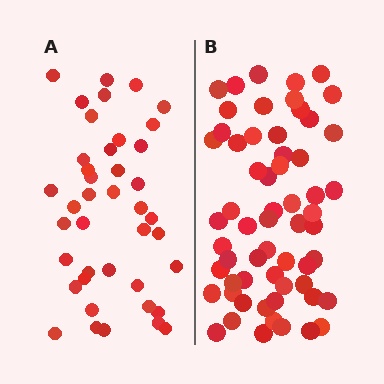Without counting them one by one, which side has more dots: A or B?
Region B (the right region) has more dots.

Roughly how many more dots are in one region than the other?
Region B has approximately 20 more dots than region A.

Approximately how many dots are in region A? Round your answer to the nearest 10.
About 40 dots. (The exact count is 41, which rounds to 40.)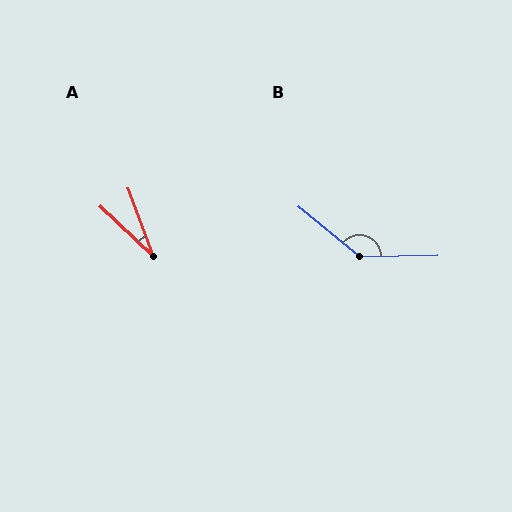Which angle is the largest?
B, at approximately 139 degrees.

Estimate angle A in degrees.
Approximately 26 degrees.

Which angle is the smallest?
A, at approximately 26 degrees.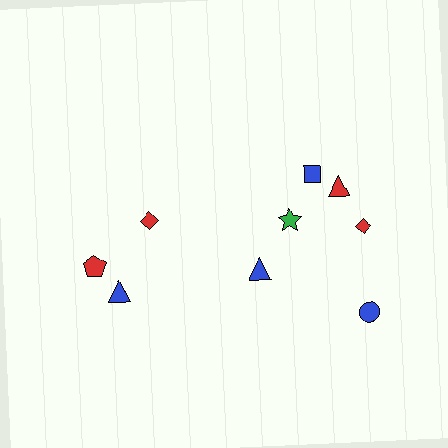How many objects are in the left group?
There are 3 objects.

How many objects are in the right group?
There are 6 objects.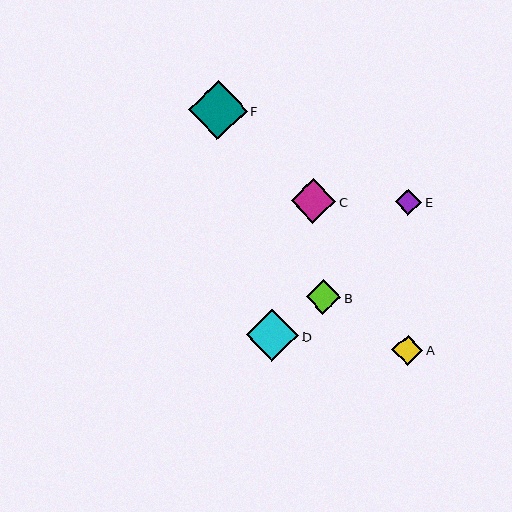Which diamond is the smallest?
Diamond E is the smallest with a size of approximately 27 pixels.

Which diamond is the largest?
Diamond F is the largest with a size of approximately 59 pixels.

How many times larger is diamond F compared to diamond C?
Diamond F is approximately 1.3 times the size of diamond C.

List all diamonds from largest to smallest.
From largest to smallest: F, D, C, B, A, E.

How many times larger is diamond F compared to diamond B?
Diamond F is approximately 1.7 times the size of diamond B.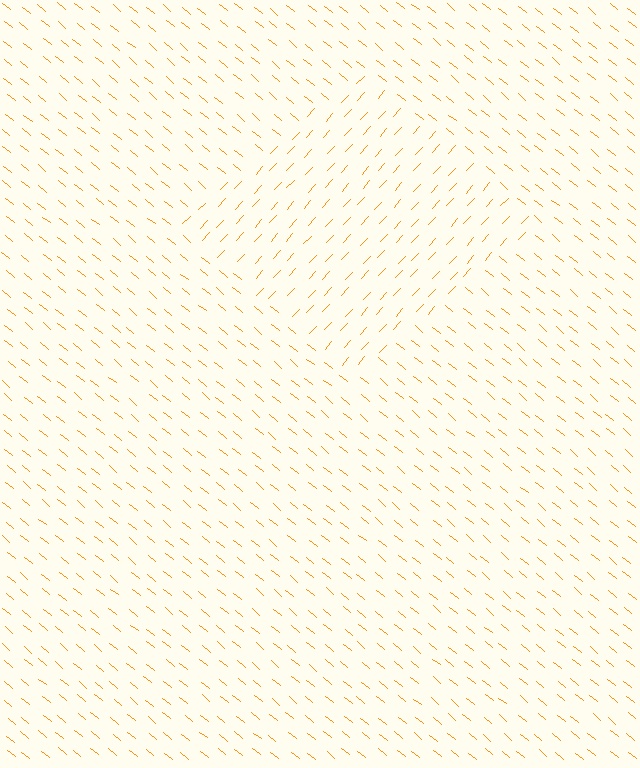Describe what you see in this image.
The image is filled with small orange line segments. A diamond region in the image has lines oriented differently from the surrounding lines, creating a visible texture boundary.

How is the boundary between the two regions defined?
The boundary is defined purely by a change in line orientation (approximately 86 degrees difference). All lines are the same color and thickness.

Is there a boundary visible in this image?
Yes, there is a texture boundary formed by a change in line orientation.